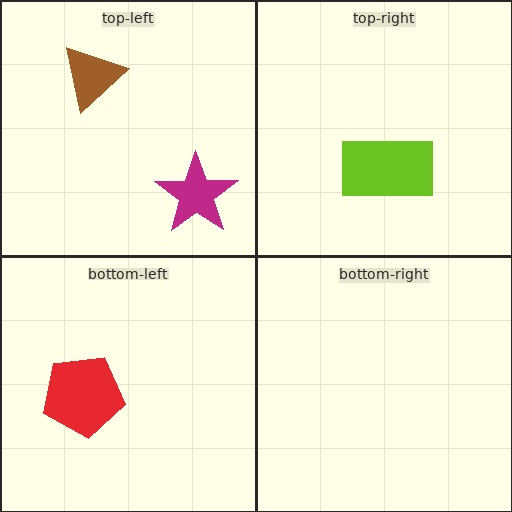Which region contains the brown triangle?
The top-left region.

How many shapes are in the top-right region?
1.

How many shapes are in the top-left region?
2.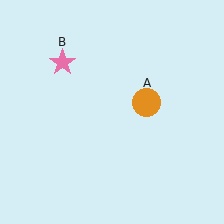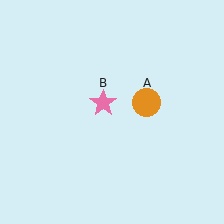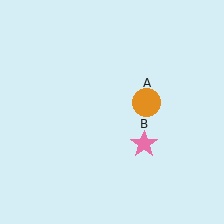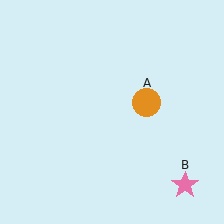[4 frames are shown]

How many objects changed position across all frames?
1 object changed position: pink star (object B).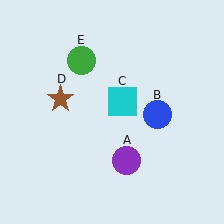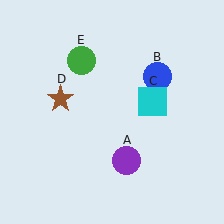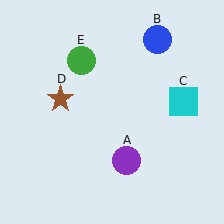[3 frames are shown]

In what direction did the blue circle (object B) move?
The blue circle (object B) moved up.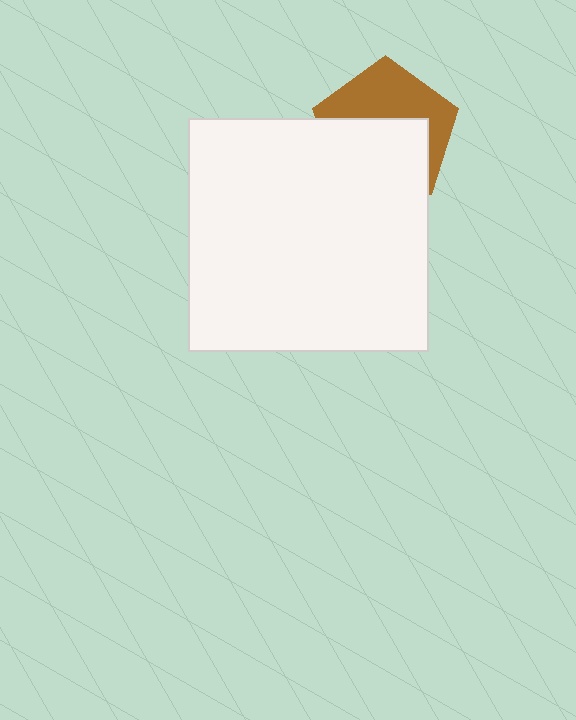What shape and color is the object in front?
The object in front is a white rectangle.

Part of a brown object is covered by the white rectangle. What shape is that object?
It is a pentagon.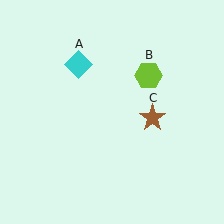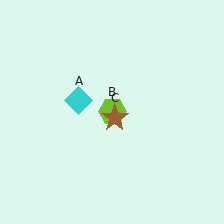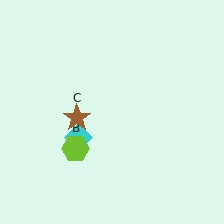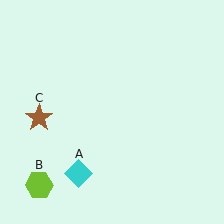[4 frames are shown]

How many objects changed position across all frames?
3 objects changed position: cyan diamond (object A), lime hexagon (object B), brown star (object C).